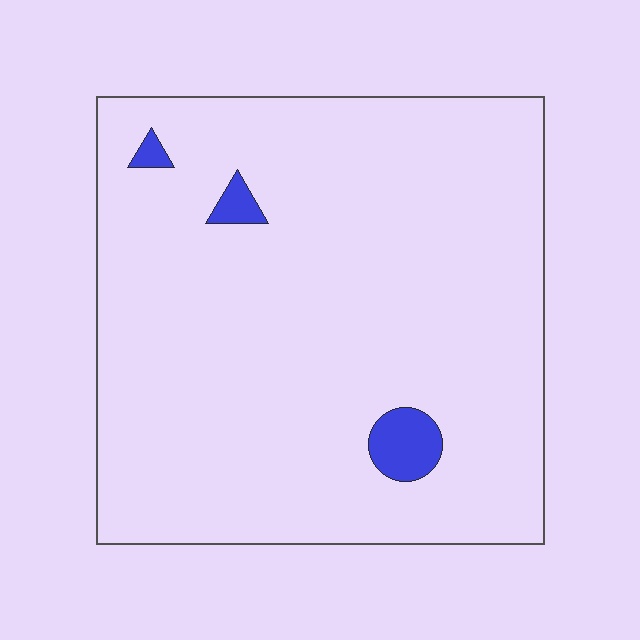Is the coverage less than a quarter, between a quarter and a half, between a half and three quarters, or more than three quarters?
Less than a quarter.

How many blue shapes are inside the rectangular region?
3.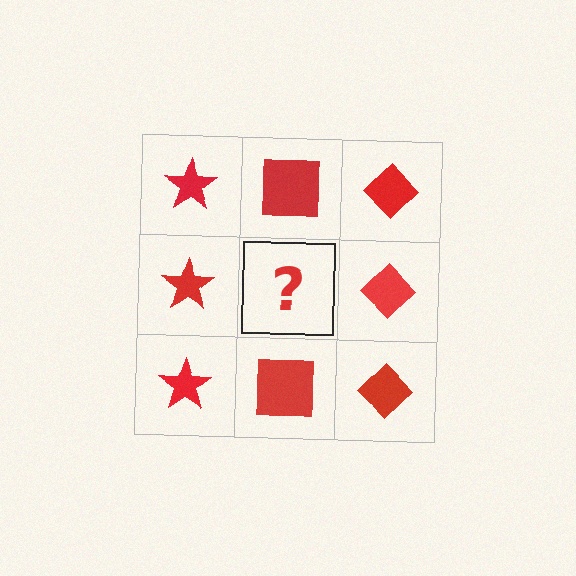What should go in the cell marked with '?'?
The missing cell should contain a red square.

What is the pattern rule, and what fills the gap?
The rule is that each column has a consistent shape. The gap should be filled with a red square.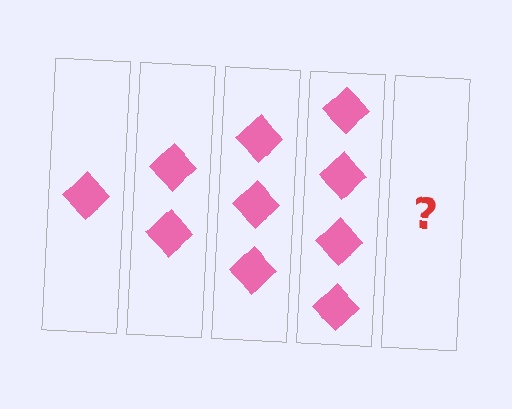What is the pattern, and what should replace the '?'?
The pattern is that each step adds one more diamond. The '?' should be 5 diamonds.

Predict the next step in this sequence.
The next step is 5 diamonds.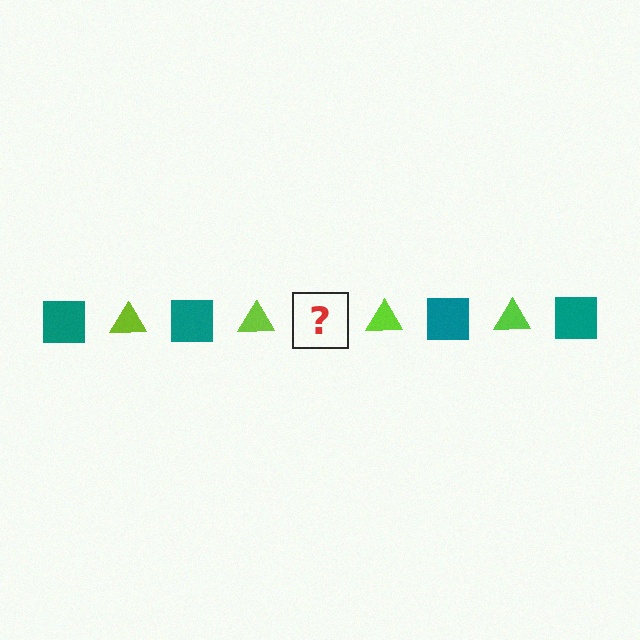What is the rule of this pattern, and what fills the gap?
The rule is that the pattern alternates between teal square and lime triangle. The gap should be filled with a teal square.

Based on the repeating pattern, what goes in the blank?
The blank should be a teal square.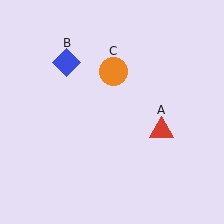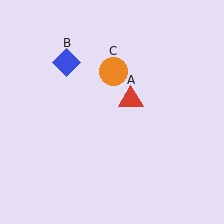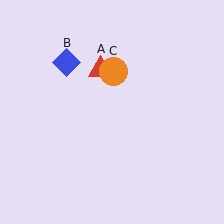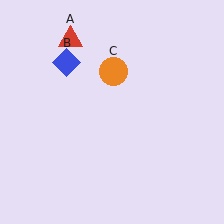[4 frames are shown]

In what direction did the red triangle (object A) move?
The red triangle (object A) moved up and to the left.